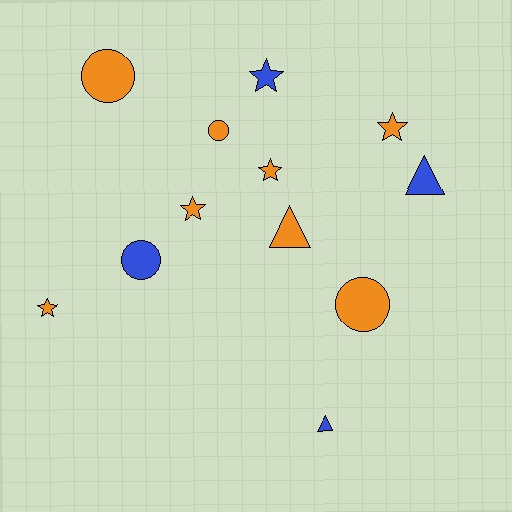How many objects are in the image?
There are 12 objects.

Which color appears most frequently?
Orange, with 8 objects.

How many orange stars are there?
There are 4 orange stars.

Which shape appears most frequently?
Star, with 5 objects.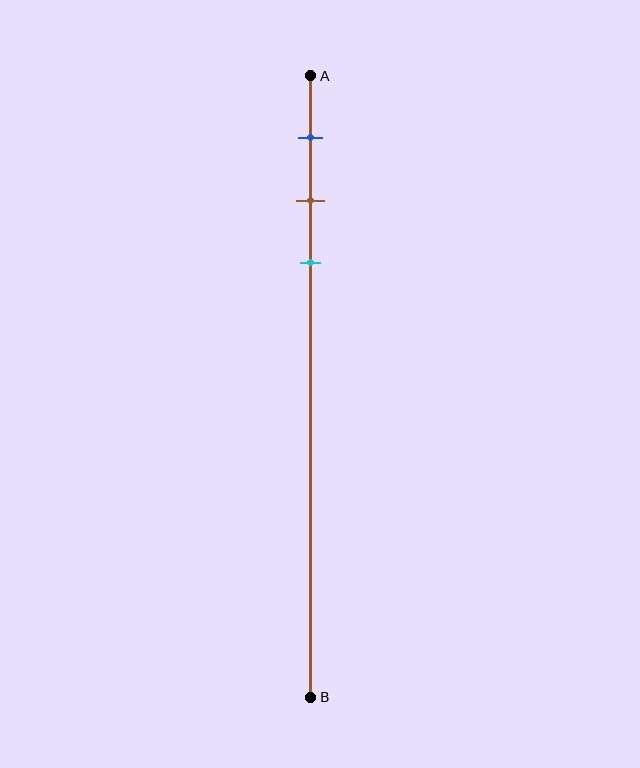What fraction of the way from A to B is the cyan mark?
The cyan mark is approximately 30% (0.3) of the way from A to B.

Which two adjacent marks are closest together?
The brown and cyan marks are the closest adjacent pair.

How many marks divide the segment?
There are 3 marks dividing the segment.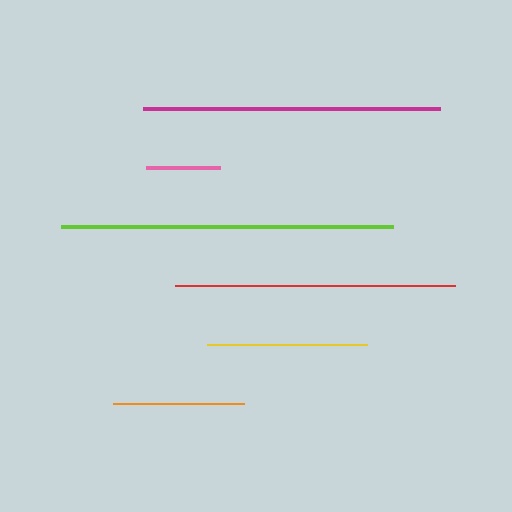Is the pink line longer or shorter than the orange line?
The orange line is longer than the pink line.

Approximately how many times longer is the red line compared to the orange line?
The red line is approximately 2.1 times the length of the orange line.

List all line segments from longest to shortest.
From longest to shortest: lime, magenta, red, yellow, orange, pink.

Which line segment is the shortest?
The pink line is the shortest at approximately 73 pixels.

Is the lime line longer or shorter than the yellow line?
The lime line is longer than the yellow line.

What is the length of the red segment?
The red segment is approximately 280 pixels long.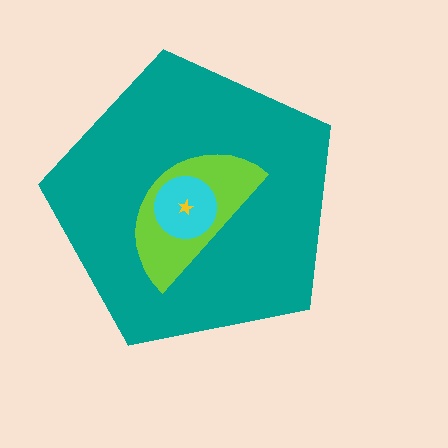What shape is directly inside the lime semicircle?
The cyan circle.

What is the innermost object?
The yellow star.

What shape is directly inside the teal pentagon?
The lime semicircle.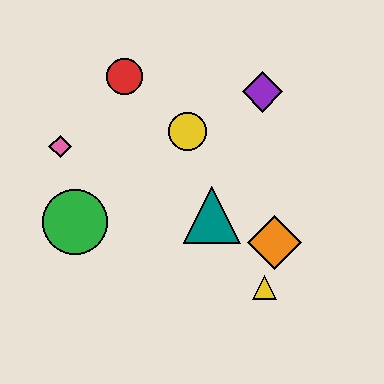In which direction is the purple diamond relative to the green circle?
The purple diamond is to the right of the green circle.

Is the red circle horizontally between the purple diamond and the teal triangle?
No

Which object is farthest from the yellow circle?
The yellow triangle is farthest from the yellow circle.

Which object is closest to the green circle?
The pink diamond is closest to the green circle.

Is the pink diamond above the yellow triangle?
Yes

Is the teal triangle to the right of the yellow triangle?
No